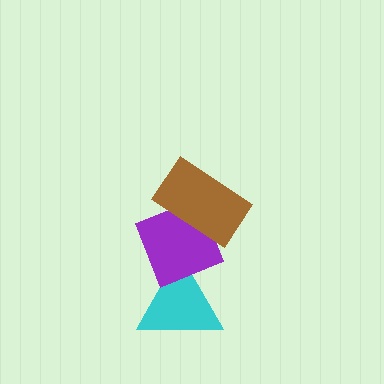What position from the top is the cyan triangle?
The cyan triangle is 3rd from the top.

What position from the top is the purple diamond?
The purple diamond is 2nd from the top.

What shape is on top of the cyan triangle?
The purple diamond is on top of the cyan triangle.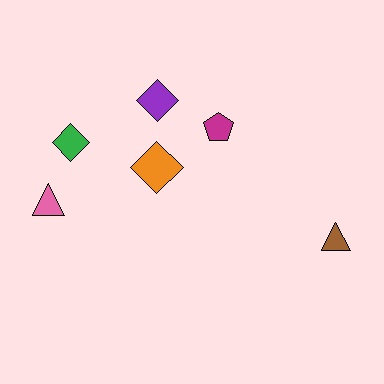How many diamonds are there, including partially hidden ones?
There are 3 diamonds.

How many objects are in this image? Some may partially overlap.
There are 6 objects.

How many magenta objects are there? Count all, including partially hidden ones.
There is 1 magenta object.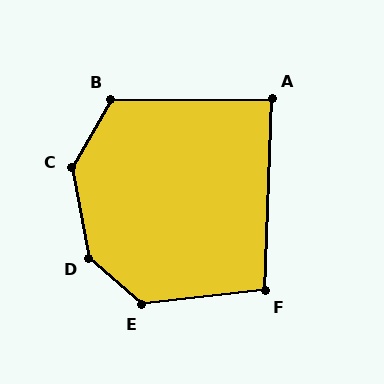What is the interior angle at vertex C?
Approximately 139 degrees (obtuse).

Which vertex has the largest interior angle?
D, at approximately 141 degrees.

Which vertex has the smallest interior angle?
A, at approximately 88 degrees.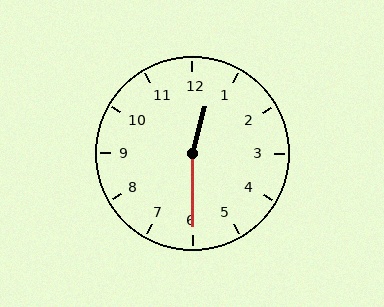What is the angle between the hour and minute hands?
Approximately 165 degrees.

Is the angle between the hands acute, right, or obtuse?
It is obtuse.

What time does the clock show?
12:30.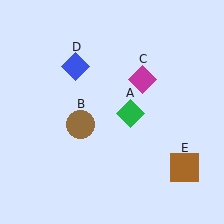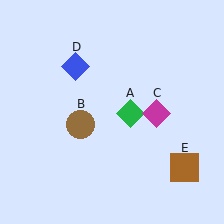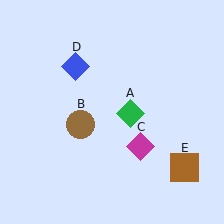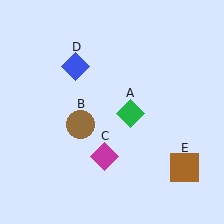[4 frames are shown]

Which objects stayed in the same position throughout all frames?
Green diamond (object A) and brown circle (object B) and blue diamond (object D) and brown square (object E) remained stationary.